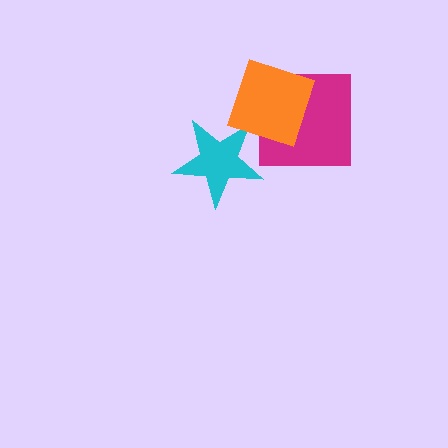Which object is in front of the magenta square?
The orange square is in front of the magenta square.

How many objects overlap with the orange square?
1 object overlaps with the orange square.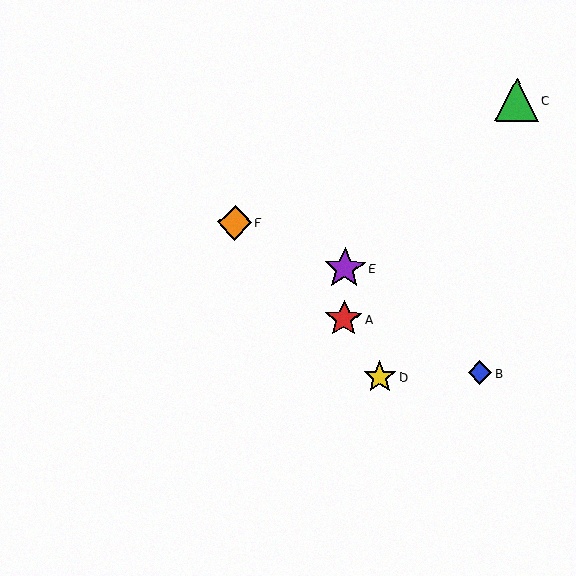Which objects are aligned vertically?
Objects A, E are aligned vertically.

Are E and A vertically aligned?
Yes, both are at x≈345.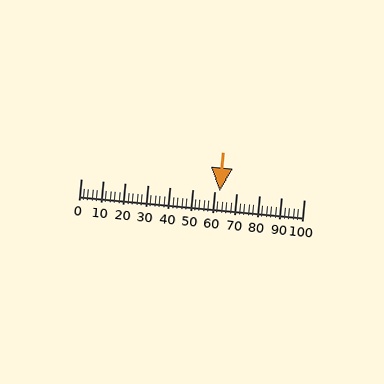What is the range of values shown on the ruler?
The ruler shows values from 0 to 100.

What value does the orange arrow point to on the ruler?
The orange arrow points to approximately 62.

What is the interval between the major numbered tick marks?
The major tick marks are spaced 10 units apart.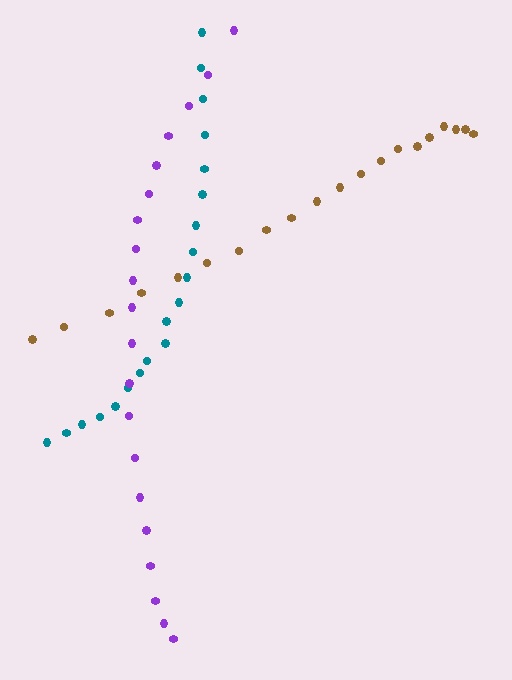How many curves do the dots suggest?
There are 3 distinct paths.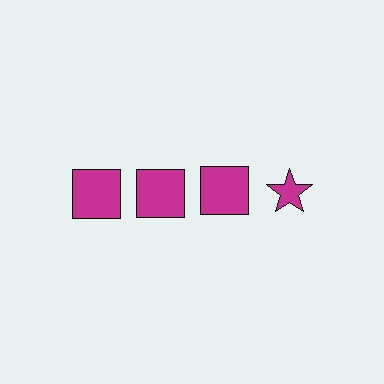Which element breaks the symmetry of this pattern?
The magenta star in the top row, second from right column breaks the symmetry. All other shapes are magenta squares.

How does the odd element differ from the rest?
It has a different shape: star instead of square.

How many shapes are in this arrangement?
There are 4 shapes arranged in a grid pattern.